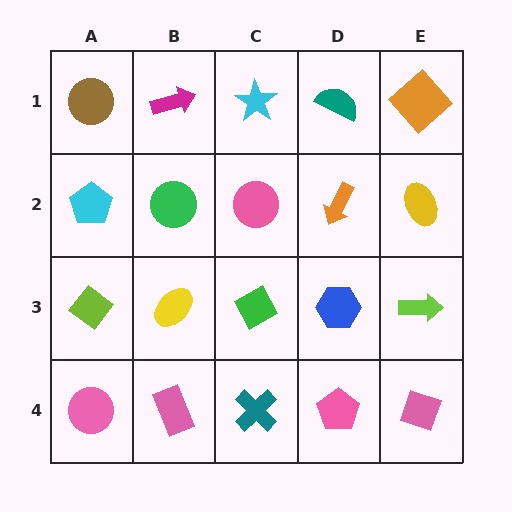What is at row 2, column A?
A cyan pentagon.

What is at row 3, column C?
A green diamond.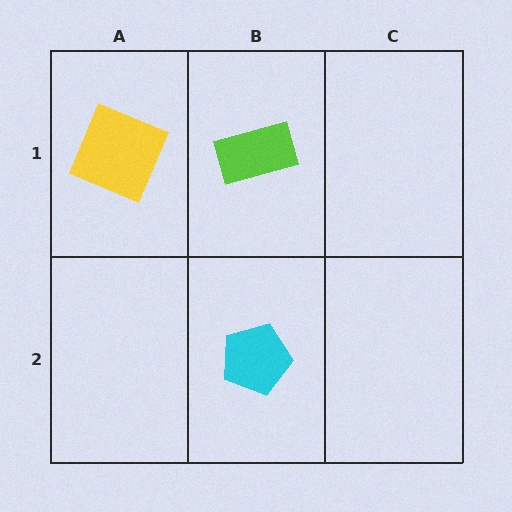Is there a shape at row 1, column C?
No, that cell is empty.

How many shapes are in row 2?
1 shape.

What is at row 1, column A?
A yellow square.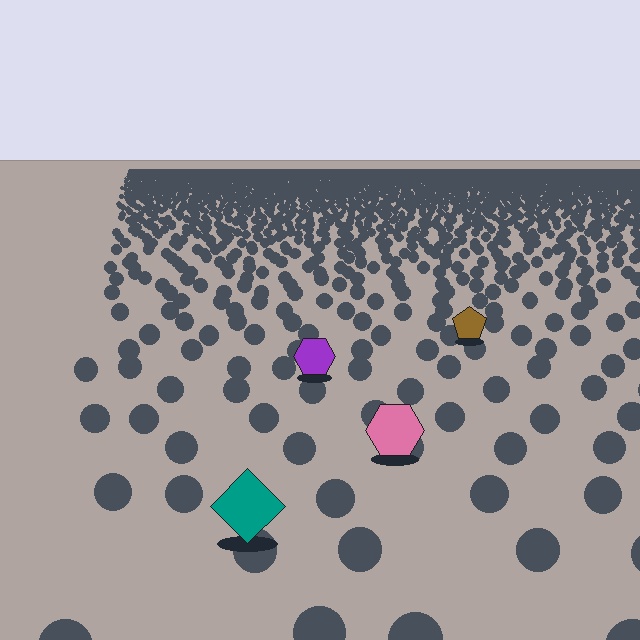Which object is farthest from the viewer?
The brown pentagon is farthest from the viewer. It appears smaller and the ground texture around it is denser.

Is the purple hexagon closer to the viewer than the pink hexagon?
No. The pink hexagon is closer — you can tell from the texture gradient: the ground texture is coarser near it.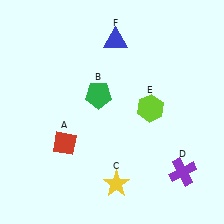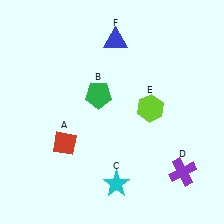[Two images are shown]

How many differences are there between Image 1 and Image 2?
There is 1 difference between the two images.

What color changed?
The star (C) changed from yellow in Image 1 to cyan in Image 2.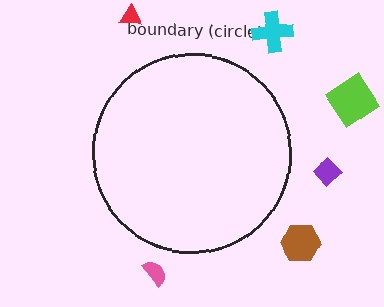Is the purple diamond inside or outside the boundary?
Outside.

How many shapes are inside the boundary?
0 inside, 6 outside.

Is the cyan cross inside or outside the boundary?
Outside.